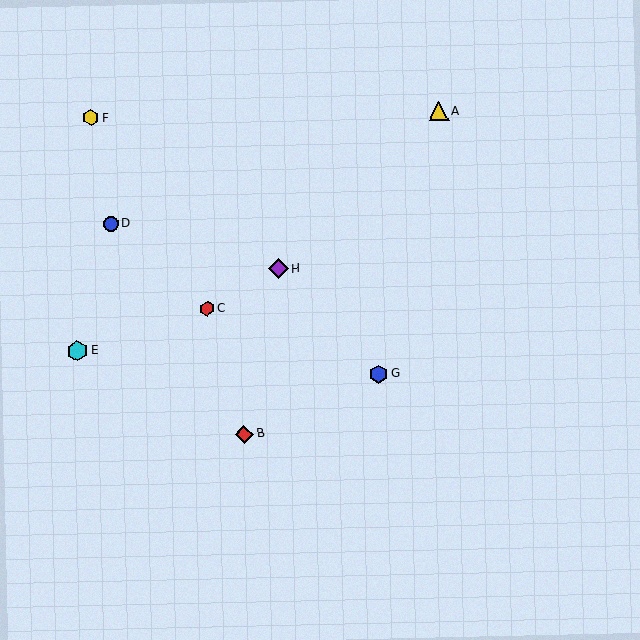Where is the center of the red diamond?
The center of the red diamond is at (244, 434).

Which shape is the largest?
The cyan hexagon (labeled E) is the largest.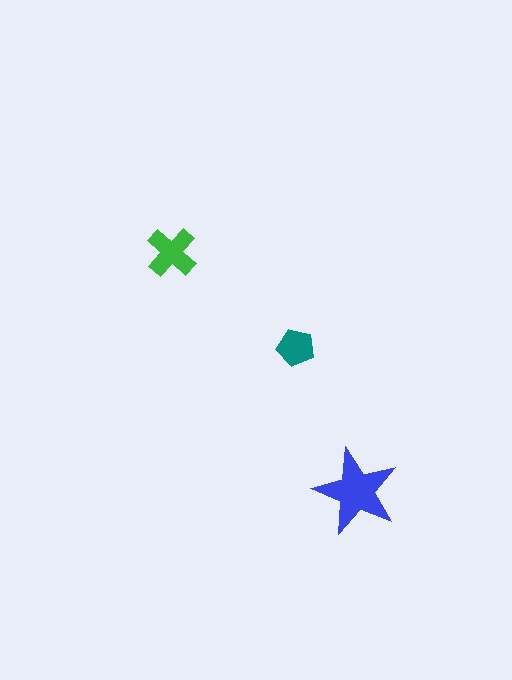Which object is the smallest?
The teal pentagon.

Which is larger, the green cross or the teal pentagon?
The green cross.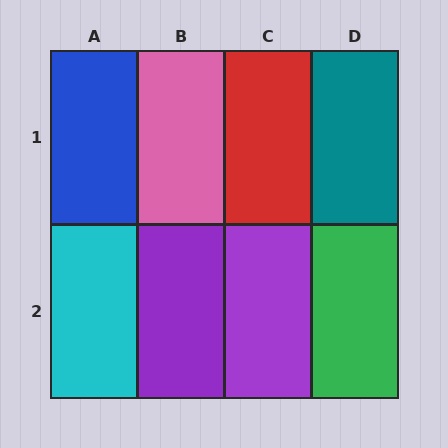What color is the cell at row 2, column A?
Cyan.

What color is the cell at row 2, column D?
Green.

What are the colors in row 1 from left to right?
Blue, pink, red, teal.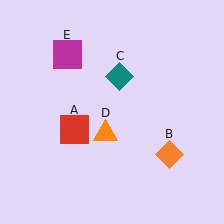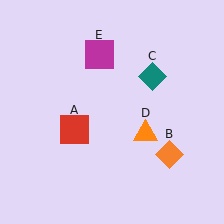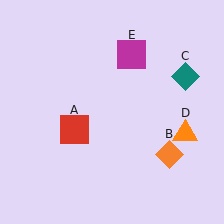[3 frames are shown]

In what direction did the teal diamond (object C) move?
The teal diamond (object C) moved right.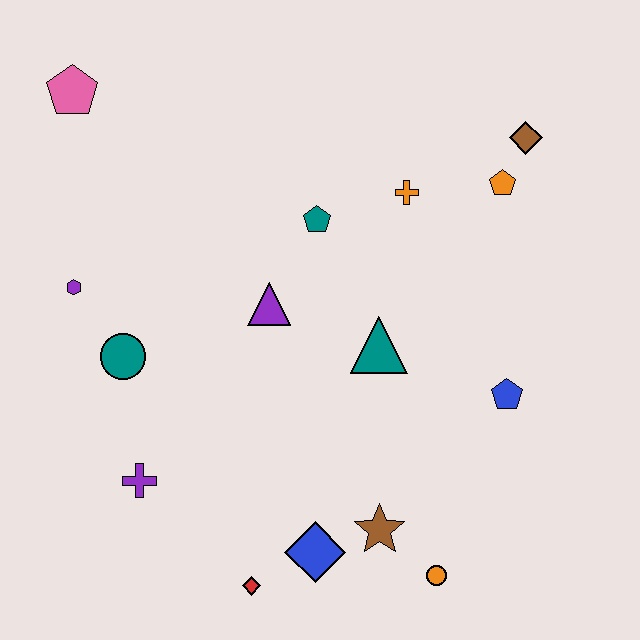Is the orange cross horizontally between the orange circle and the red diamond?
Yes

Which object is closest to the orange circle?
The brown star is closest to the orange circle.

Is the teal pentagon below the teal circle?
No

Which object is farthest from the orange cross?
The red diamond is farthest from the orange cross.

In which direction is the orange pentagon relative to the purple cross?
The orange pentagon is to the right of the purple cross.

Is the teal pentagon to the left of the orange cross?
Yes